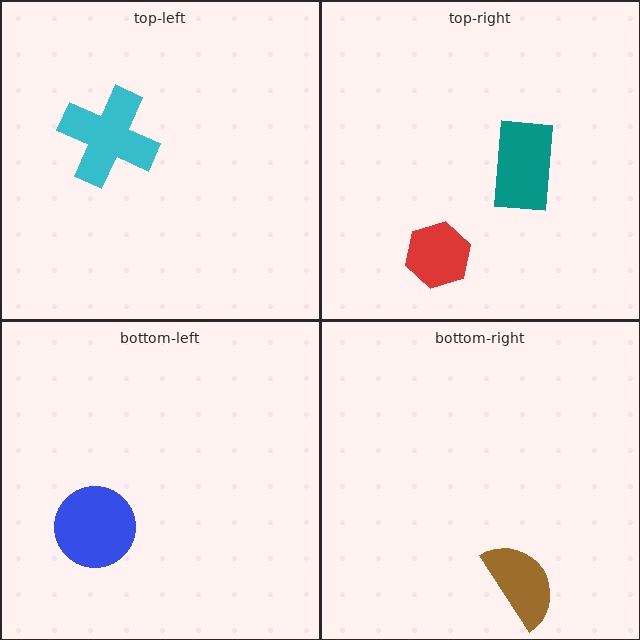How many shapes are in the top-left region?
1.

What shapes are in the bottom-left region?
The blue circle.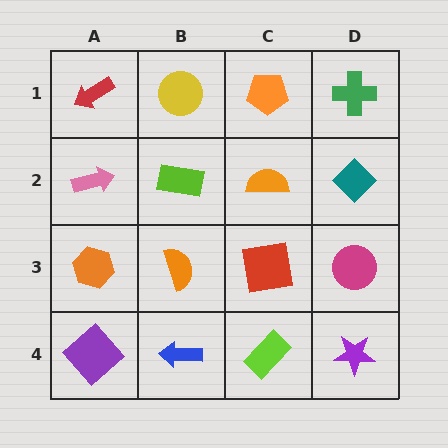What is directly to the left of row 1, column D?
An orange pentagon.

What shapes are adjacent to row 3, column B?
A lime rectangle (row 2, column B), a blue arrow (row 4, column B), an orange hexagon (row 3, column A), a red square (row 3, column C).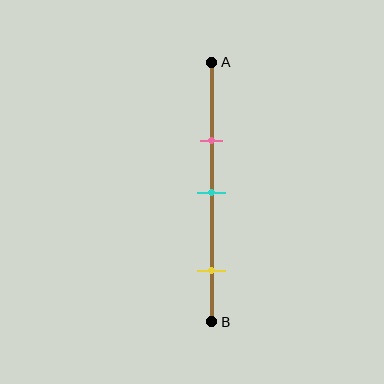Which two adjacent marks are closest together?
The pink and cyan marks are the closest adjacent pair.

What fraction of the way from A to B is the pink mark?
The pink mark is approximately 30% (0.3) of the way from A to B.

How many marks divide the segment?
There are 3 marks dividing the segment.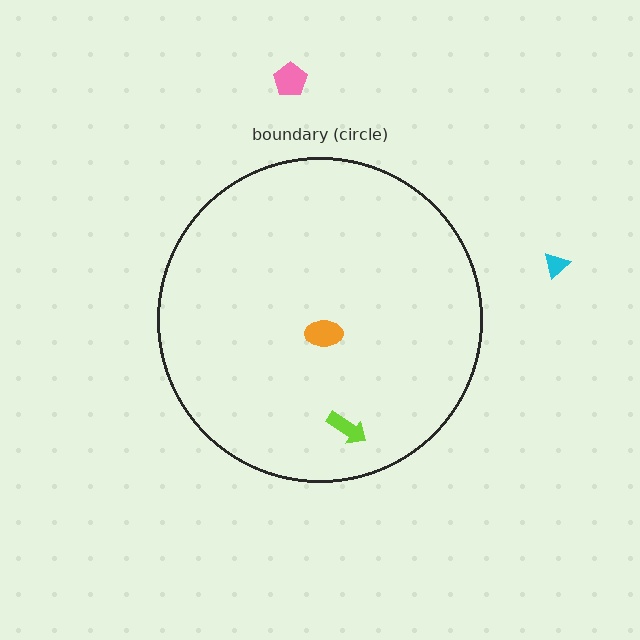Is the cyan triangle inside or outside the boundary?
Outside.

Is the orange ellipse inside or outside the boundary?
Inside.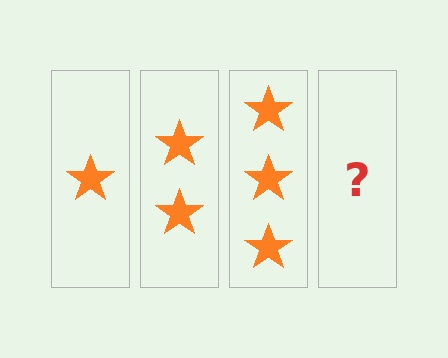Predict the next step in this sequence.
The next step is 4 stars.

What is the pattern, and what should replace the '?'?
The pattern is that each step adds one more star. The '?' should be 4 stars.